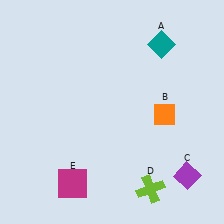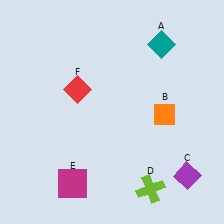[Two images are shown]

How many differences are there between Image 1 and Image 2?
There is 1 difference between the two images.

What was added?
A red diamond (F) was added in Image 2.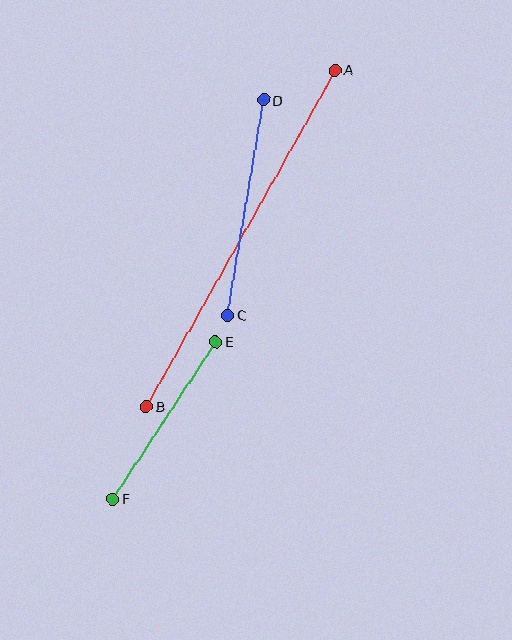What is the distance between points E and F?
The distance is approximately 187 pixels.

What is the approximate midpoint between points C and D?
The midpoint is at approximately (246, 208) pixels.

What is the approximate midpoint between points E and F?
The midpoint is at approximately (164, 420) pixels.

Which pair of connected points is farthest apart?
Points A and B are farthest apart.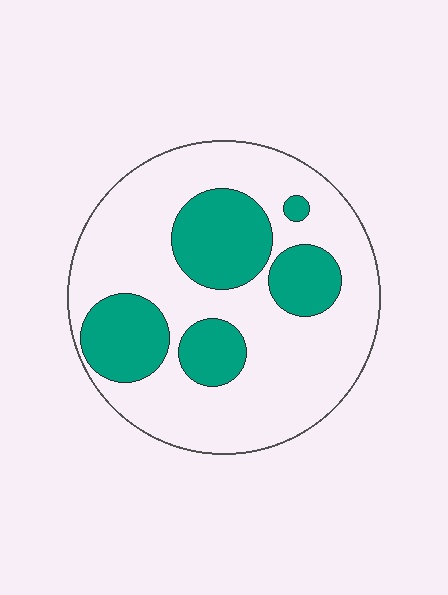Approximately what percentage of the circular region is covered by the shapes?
Approximately 30%.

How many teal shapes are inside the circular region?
5.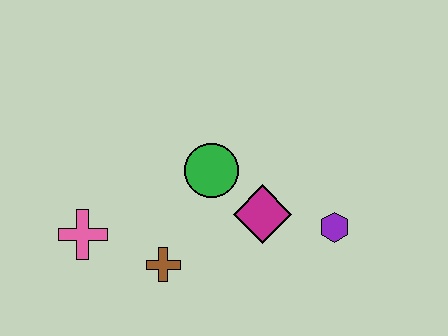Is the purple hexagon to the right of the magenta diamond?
Yes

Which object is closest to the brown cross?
The pink cross is closest to the brown cross.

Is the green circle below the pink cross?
No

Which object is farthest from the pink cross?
The purple hexagon is farthest from the pink cross.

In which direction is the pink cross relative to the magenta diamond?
The pink cross is to the left of the magenta diamond.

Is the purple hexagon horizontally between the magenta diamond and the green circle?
No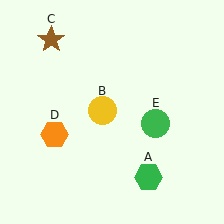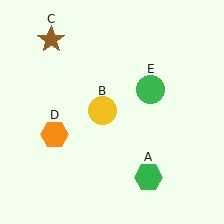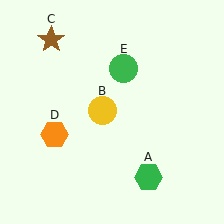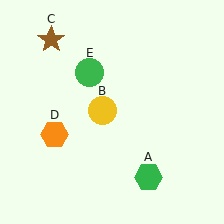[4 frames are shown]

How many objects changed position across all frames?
1 object changed position: green circle (object E).